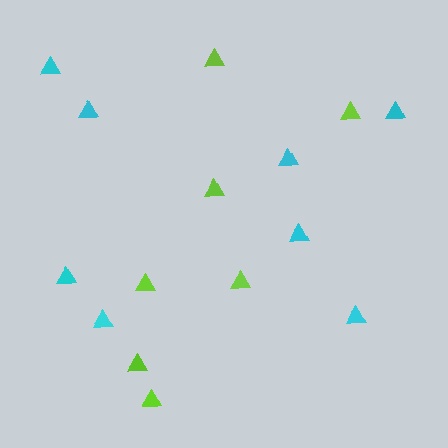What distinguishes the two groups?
There are 2 groups: one group of lime triangles (7) and one group of cyan triangles (8).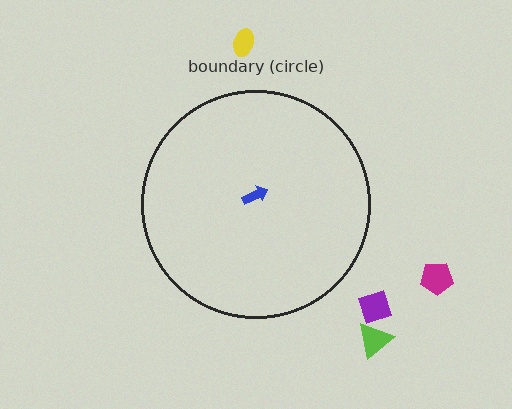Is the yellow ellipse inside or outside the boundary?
Outside.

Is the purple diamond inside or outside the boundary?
Outside.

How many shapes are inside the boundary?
1 inside, 4 outside.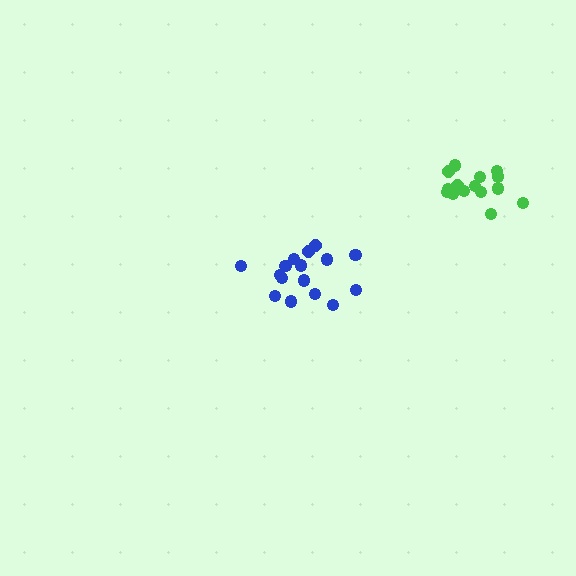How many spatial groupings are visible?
There are 2 spatial groupings.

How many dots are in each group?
Group 1: 17 dots, Group 2: 16 dots (33 total).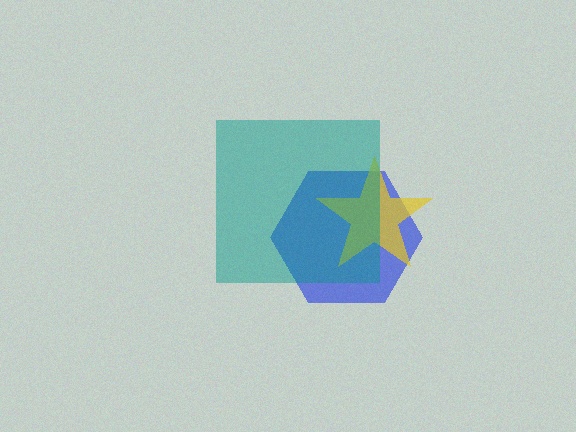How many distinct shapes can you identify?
There are 3 distinct shapes: a blue hexagon, a yellow star, a teal square.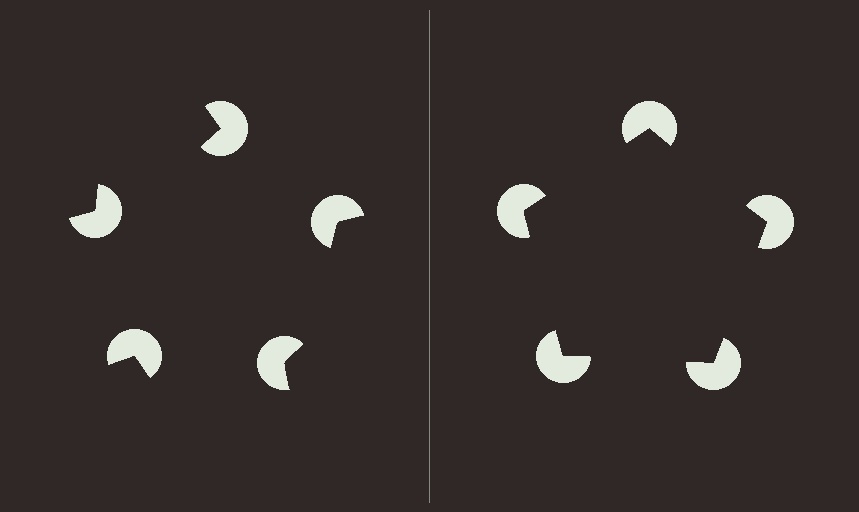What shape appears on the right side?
An illusory pentagon.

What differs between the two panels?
The pac-man discs are positioned identically on both sides; only the wedge orientations differ. On the right they align to a pentagon; on the left they are misaligned.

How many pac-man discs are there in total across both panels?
10 — 5 on each side.